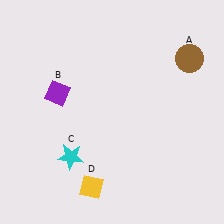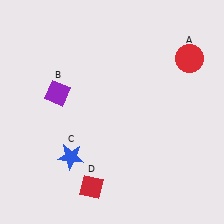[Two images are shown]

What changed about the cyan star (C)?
In Image 1, C is cyan. In Image 2, it changed to blue.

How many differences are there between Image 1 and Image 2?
There are 3 differences between the two images.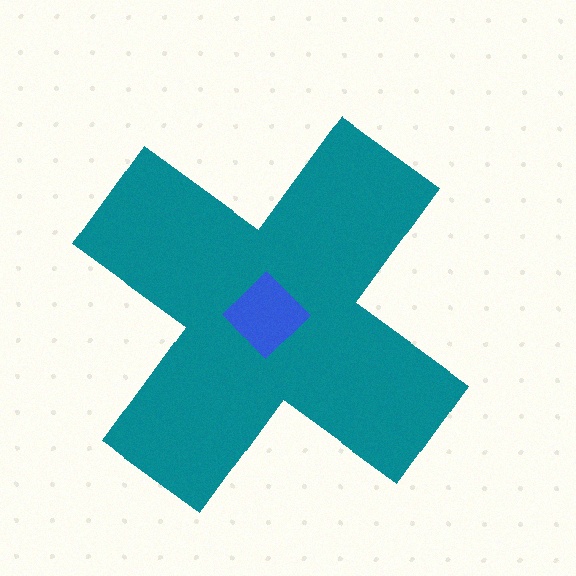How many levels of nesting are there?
2.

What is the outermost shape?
The teal cross.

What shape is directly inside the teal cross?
The blue diamond.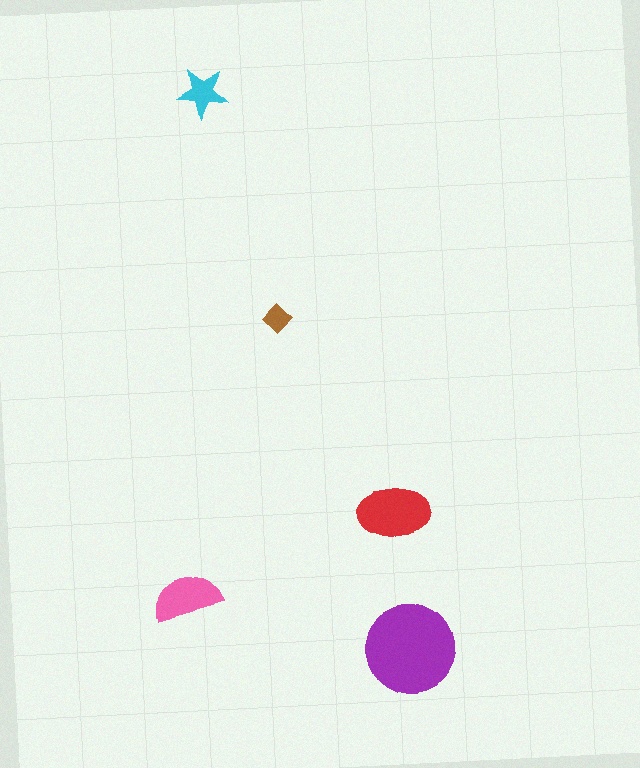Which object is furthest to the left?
The pink semicircle is leftmost.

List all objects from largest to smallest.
The purple circle, the red ellipse, the pink semicircle, the cyan star, the brown diamond.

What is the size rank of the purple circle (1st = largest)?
1st.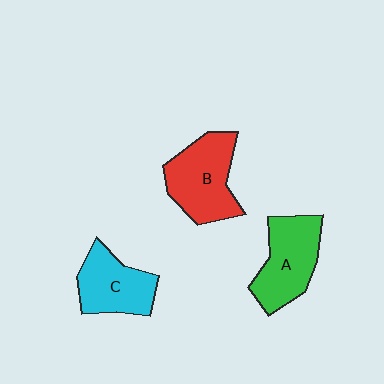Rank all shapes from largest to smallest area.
From largest to smallest: B (red), A (green), C (cyan).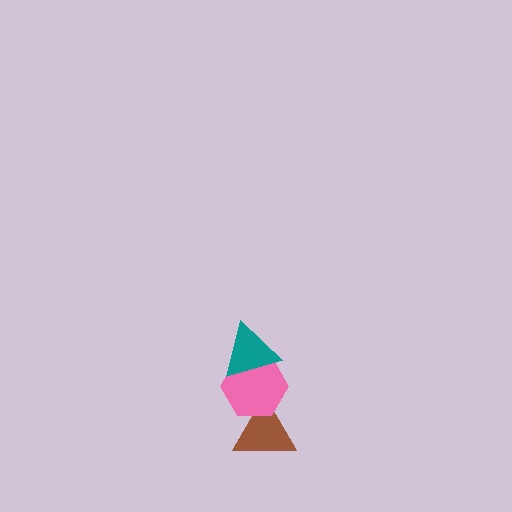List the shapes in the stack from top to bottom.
From top to bottom: the teal triangle, the pink hexagon, the brown triangle.